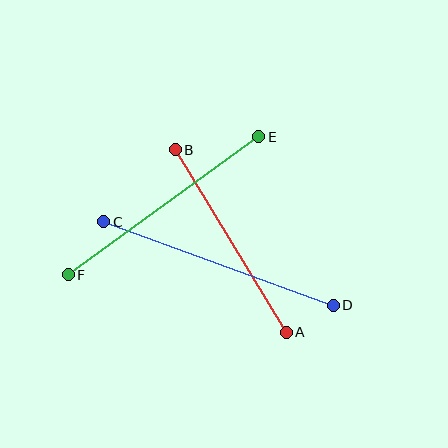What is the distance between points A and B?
The distance is approximately 214 pixels.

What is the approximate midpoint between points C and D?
The midpoint is at approximately (218, 263) pixels.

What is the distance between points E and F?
The distance is approximately 235 pixels.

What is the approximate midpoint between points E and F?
The midpoint is at approximately (163, 206) pixels.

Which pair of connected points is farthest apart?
Points C and D are farthest apart.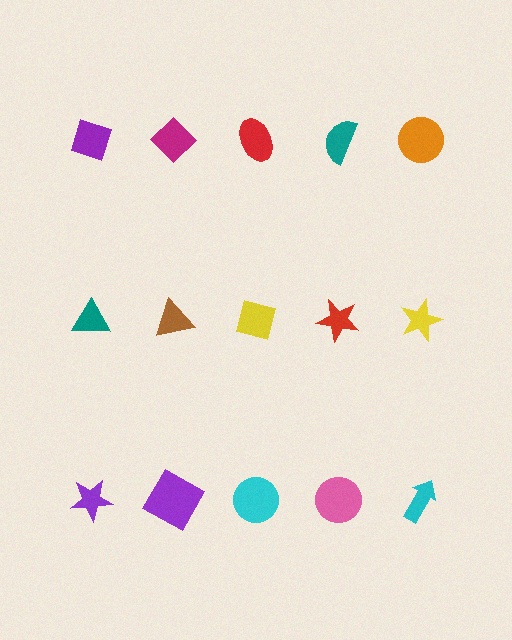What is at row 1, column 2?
A magenta diamond.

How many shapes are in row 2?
5 shapes.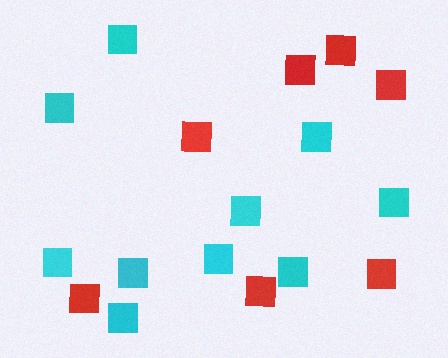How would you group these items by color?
There are 2 groups: one group of cyan squares (10) and one group of red squares (7).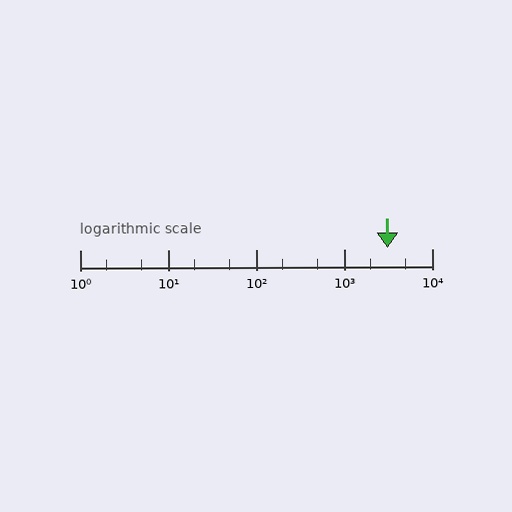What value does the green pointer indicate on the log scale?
The pointer indicates approximately 3100.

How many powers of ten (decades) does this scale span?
The scale spans 4 decades, from 1 to 10000.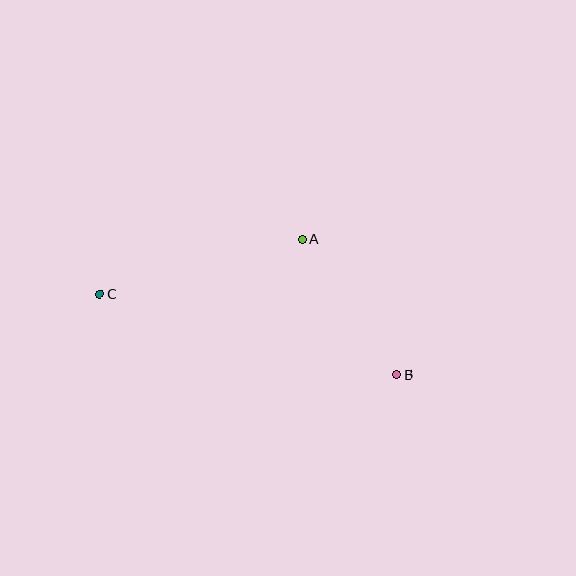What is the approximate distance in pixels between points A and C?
The distance between A and C is approximately 209 pixels.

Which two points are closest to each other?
Points A and B are closest to each other.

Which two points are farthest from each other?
Points B and C are farthest from each other.